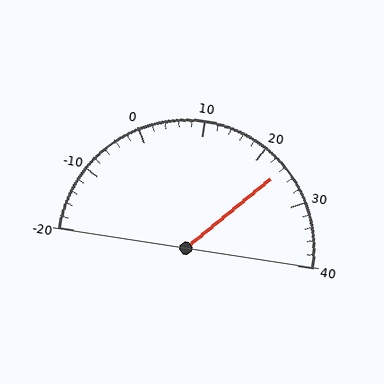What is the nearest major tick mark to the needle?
The nearest major tick mark is 20.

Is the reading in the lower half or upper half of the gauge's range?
The reading is in the upper half of the range (-20 to 40).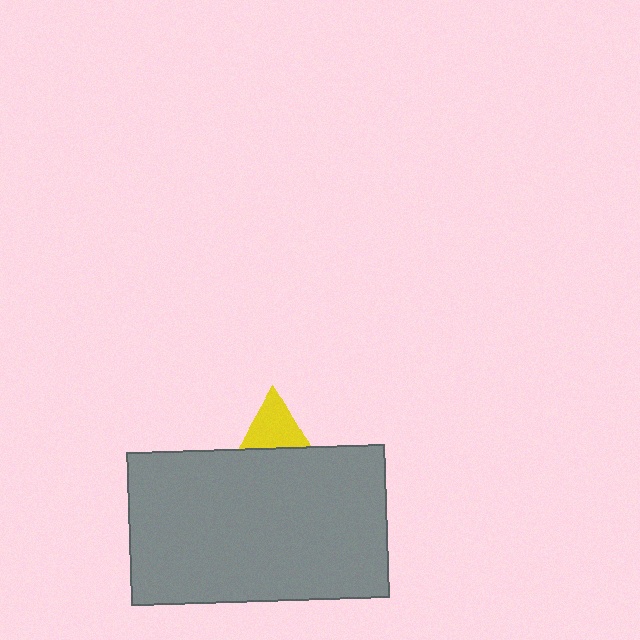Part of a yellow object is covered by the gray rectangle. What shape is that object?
It is a triangle.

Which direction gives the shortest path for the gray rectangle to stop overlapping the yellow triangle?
Moving down gives the shortest separation.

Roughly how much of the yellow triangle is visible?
A small part of it is visible (roughly 32%).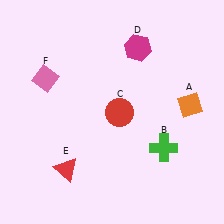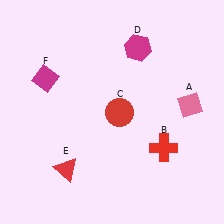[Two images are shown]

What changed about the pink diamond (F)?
In Image 1, F is pink. In Image 2, it changed to magenta.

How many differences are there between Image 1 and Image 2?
There are 3 differences between the two images.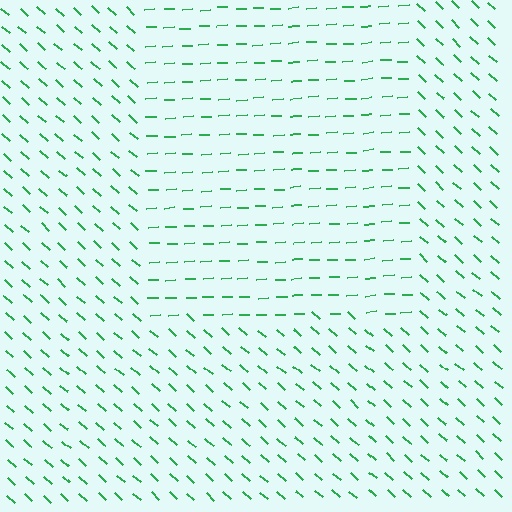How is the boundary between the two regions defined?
The boundary is defined purely by a change in line orientation (approximately 45 degrees difference). All lines are the same color and thickness.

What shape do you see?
I see a rectangle.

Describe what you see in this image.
The image is filled with small green line segments. A rectangle region in the image has lines oriented differently from the surrounding lines, creating a visible texture boundary.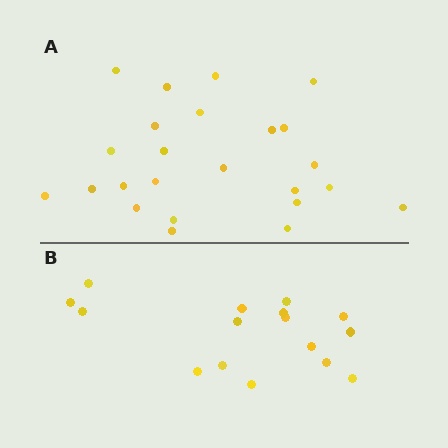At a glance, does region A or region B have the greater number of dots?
Region A (the top region) has more dots.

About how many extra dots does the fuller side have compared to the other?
Region A has roughly 8 or so more dots than region B.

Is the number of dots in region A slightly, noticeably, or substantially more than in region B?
Region A has substantially more. The ratio is roughly 1.5 to 1.